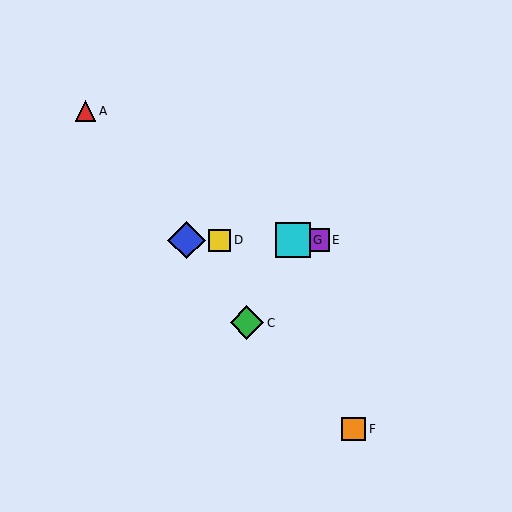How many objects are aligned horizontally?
4 objects (B, D, E, G) are aligned horizontally.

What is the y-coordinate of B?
Object B is at y≈240.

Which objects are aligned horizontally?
Objects B, D, E, G are aligned horizontally.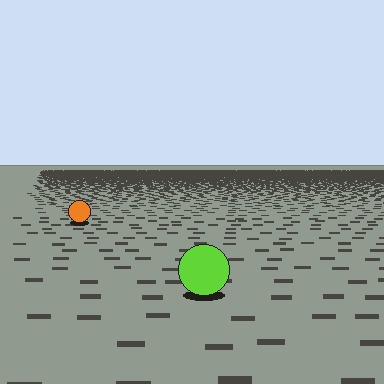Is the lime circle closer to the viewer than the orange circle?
Yes. The lime circle is closer — you can tell from the texture gradient: the ground texture is coarser near it.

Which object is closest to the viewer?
The lime circle is closest. The texture marks near it are larger and more spread out.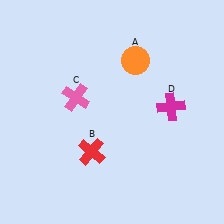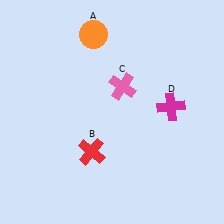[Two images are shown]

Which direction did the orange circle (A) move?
The orange circle (A) moved left.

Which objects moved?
The objects that moved are: the orange circle (A), the pink cross (C).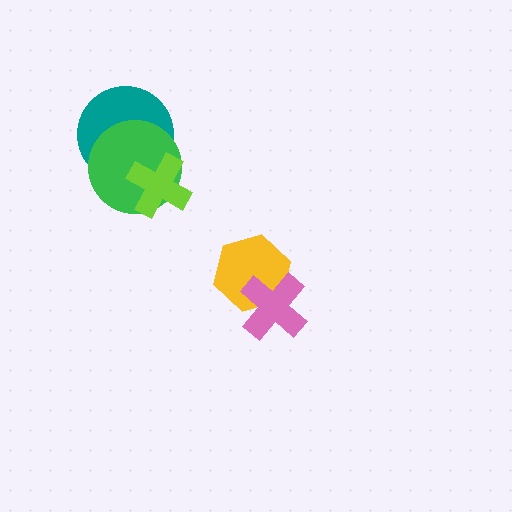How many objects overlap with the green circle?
2 objects overlap with the green circle.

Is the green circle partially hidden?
Yes, it is partially covered by another shape.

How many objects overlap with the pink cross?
1 object overlaps with the pink cross.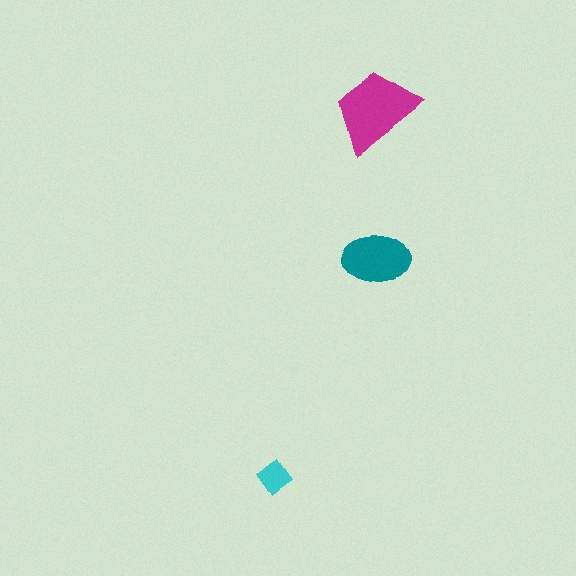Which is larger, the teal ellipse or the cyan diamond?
The teal ellipse.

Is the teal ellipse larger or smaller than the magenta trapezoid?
Smaller.